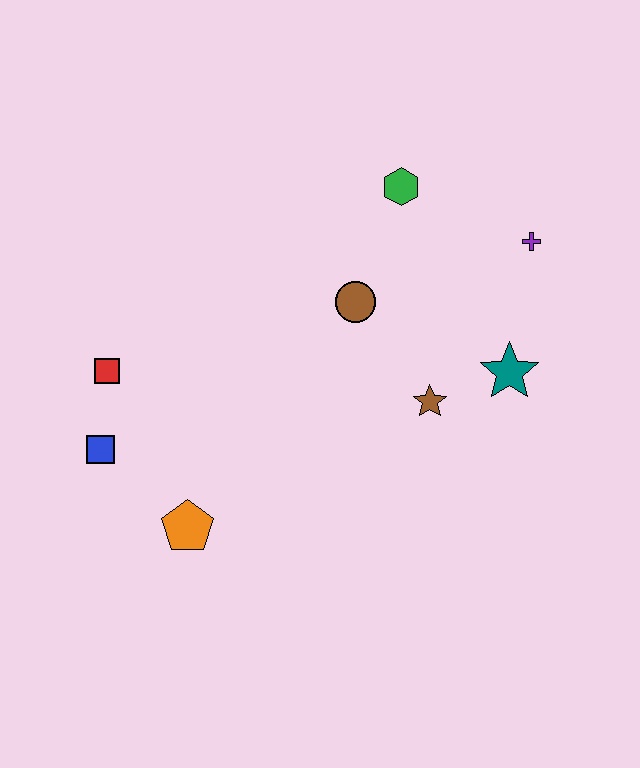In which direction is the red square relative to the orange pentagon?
The red square is above the orange pentagon.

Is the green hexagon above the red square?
Yes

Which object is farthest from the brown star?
The blue square is farthest from the brown star.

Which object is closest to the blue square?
The red square is closest to the blue square.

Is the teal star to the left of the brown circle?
No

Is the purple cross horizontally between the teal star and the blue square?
No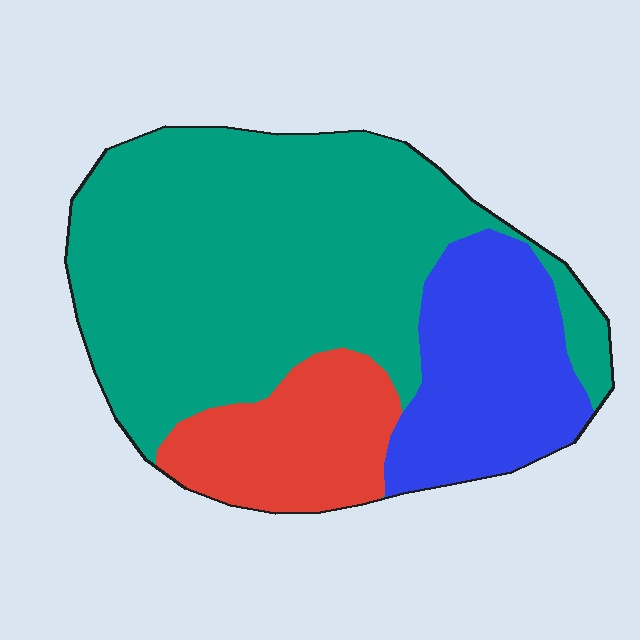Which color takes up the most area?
Teal, at roughly 60%.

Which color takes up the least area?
Red, at roughly 15%.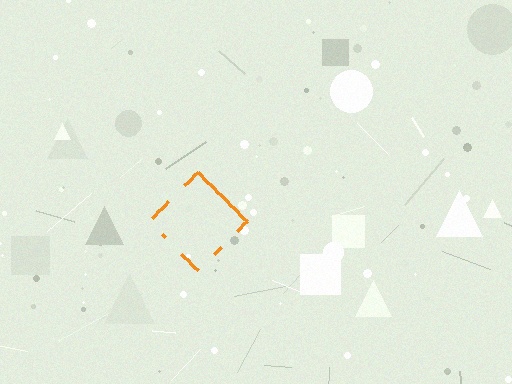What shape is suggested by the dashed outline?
The dashed outline suggests a diamond.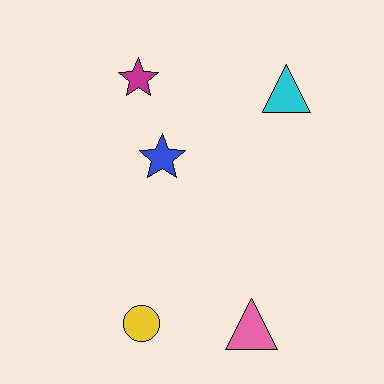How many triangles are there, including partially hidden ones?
There are 2 triangles.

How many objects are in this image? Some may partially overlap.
There are 5 objects.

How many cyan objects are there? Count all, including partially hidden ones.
There is 1 cyan object.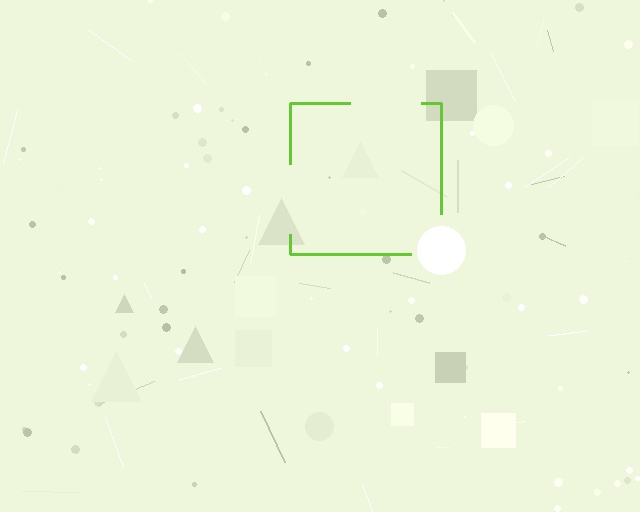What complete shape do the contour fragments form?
The contour fragments form a square.